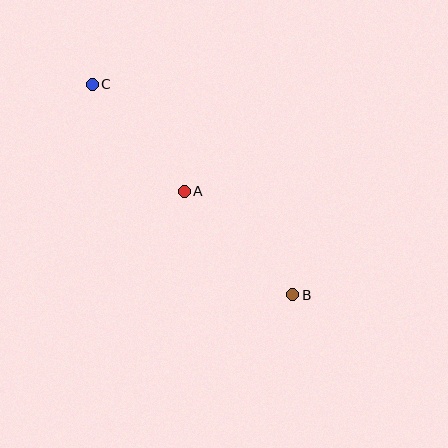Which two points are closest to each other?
Points A and C are closest to each other.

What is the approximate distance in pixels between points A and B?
The distance between A and B is approximately 150 pixels.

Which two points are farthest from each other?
Points B and C are farthest from each other.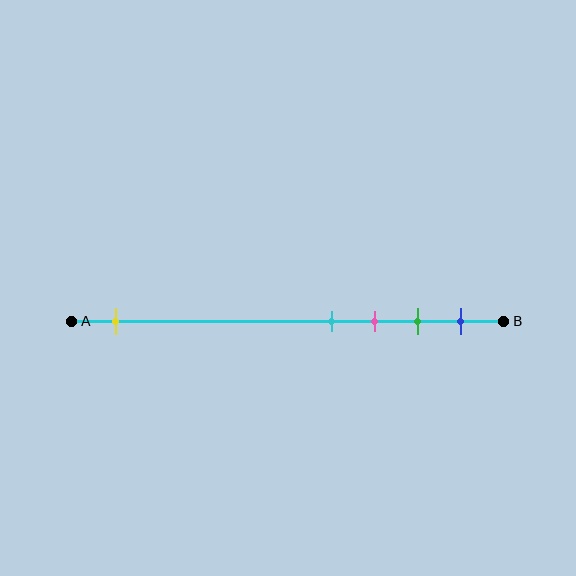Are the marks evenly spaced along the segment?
No, the marks are not evenly spaced.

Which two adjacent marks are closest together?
The cyan and pink marks are the closest adjacent pair.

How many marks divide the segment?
There are 5 marks dividing the segment.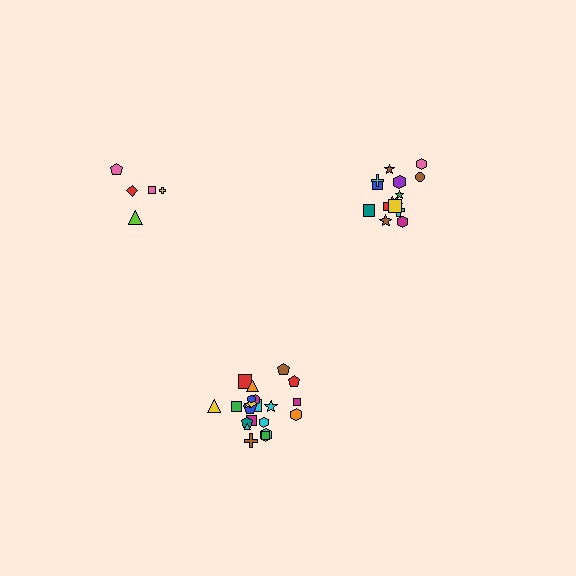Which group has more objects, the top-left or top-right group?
The top-right group.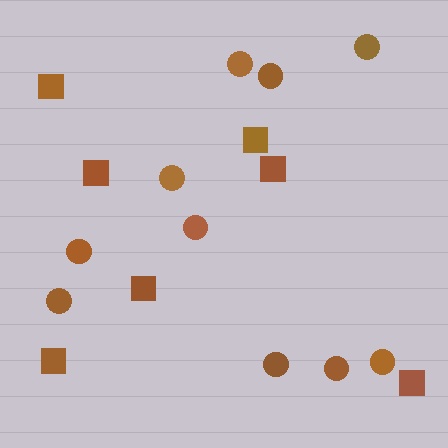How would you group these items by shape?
There are 2 groups: one group of squares (7) and one group of circles (10).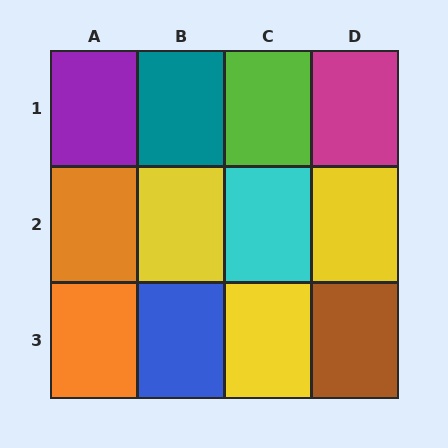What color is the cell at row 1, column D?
Magenta.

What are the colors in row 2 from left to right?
Orange, yellow, cyan, yellow.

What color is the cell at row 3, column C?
Yellow.